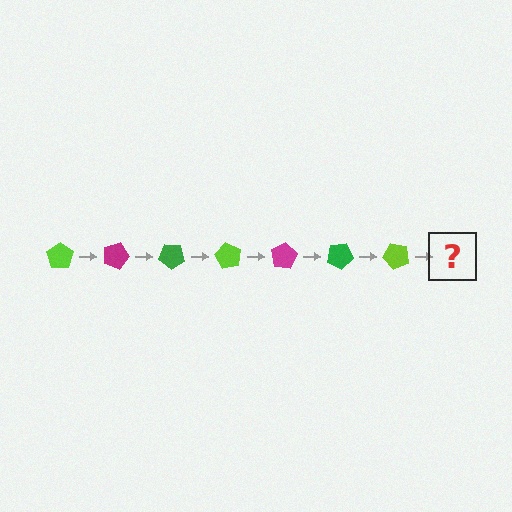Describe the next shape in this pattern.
It should be a magenta pentagon, rotated 140 degrees from the start.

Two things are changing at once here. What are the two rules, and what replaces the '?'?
The two rules are that it rotates 20 degrees each step and the color cycles through lime, magenta, and green. The '?' should be a magenta pentagon, rotated 140 degrees from the start.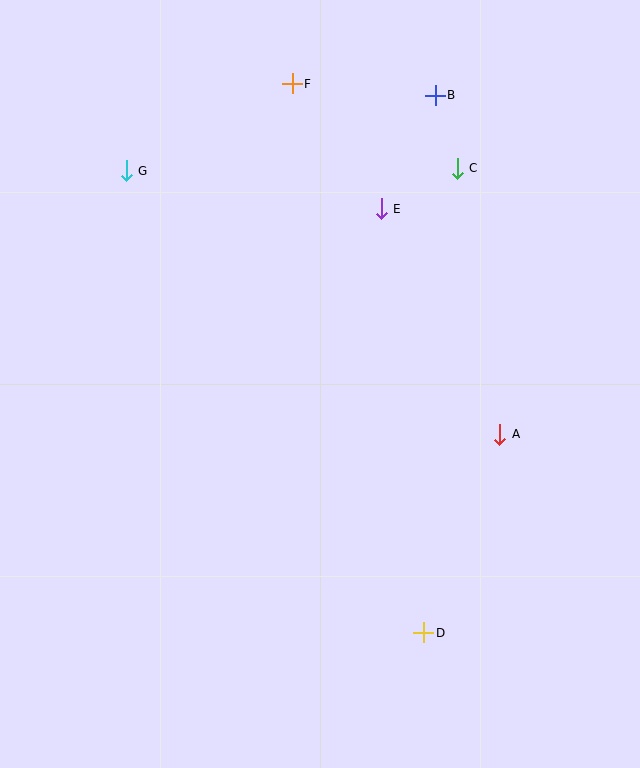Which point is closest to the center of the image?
Point E at (381, 209) is closest to the center.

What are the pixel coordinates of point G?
Point G is at (126, 171).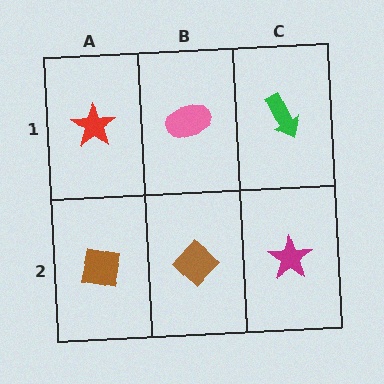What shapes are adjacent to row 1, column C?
A magenta star (row 2, column C), a pink ellipse (row 1, column B).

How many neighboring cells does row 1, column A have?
2.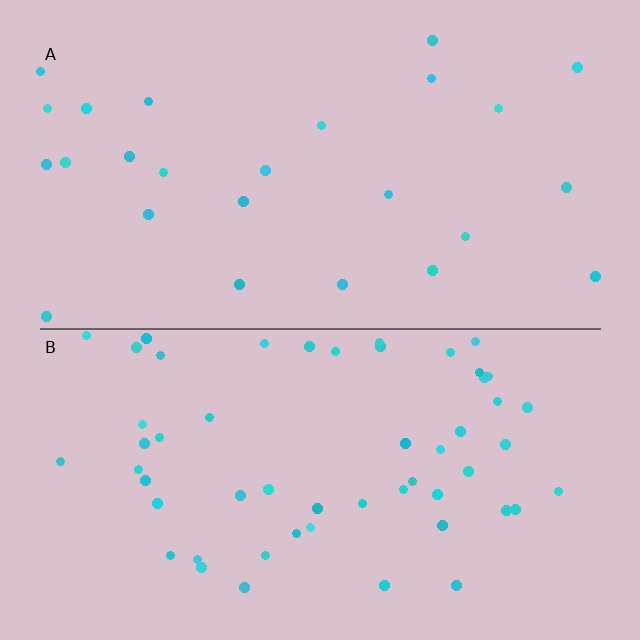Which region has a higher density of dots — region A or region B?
B (the bottom).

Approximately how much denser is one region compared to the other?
Approximately 2.2× — region B over region A.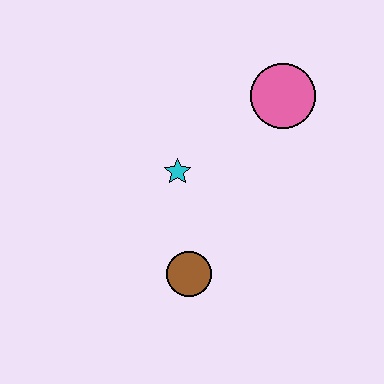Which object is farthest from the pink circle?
The brown circle is farthest from the pink circle.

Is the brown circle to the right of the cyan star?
Yes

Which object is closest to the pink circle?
The cyan star is closest to the pink circle.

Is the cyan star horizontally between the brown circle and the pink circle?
No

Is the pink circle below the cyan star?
No